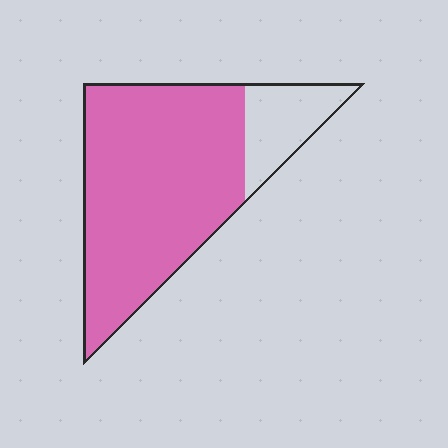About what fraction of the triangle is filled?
About five sixths (5/6).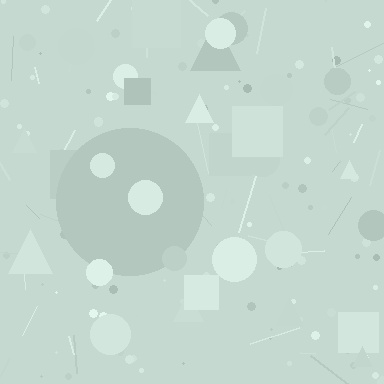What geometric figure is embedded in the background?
A circle is embedded in the background.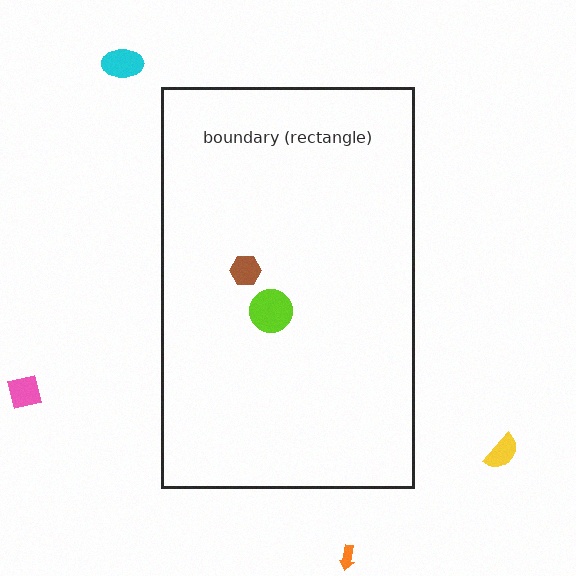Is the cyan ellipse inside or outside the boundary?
Outside.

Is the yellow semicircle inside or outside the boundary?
Outside.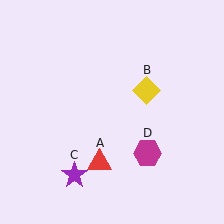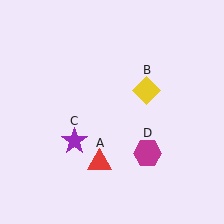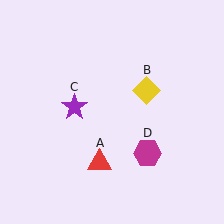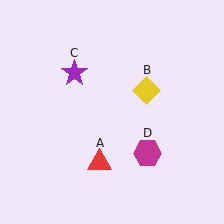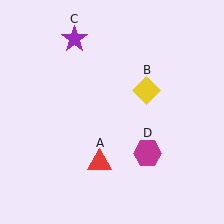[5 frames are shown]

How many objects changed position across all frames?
1 object changed position: purple star (object C).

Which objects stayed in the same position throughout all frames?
Red triangle (object A) and yellow diamond (object B) and magenta hexagon (object D) remained stationary.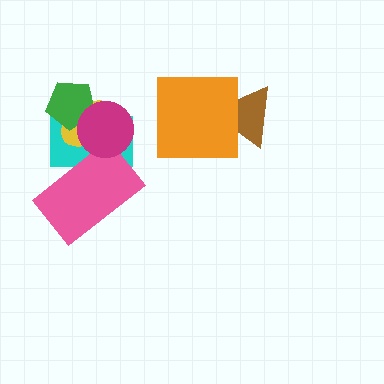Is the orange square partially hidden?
No, no other shape covers it.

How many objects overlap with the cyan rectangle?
4 objects overlap with the cyan rectangle.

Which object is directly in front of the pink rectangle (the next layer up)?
The yellow ellipse is directly in front of the pink rectangle.